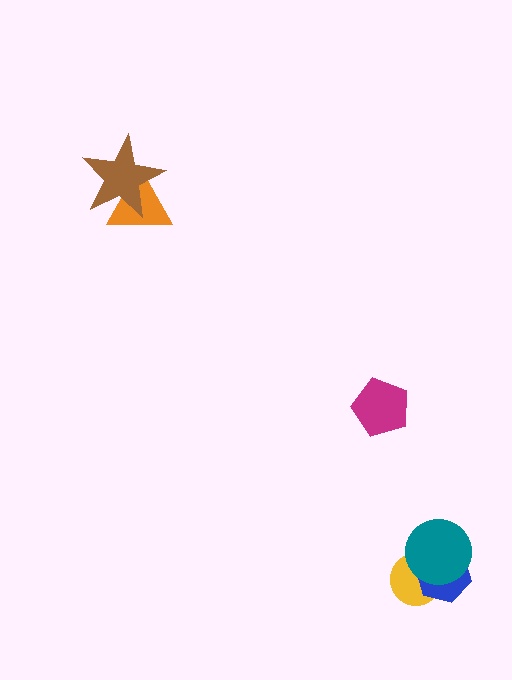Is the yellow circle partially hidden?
Yes, it is partially covered by another shape.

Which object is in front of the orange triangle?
The brown star is in front of the orange triangle.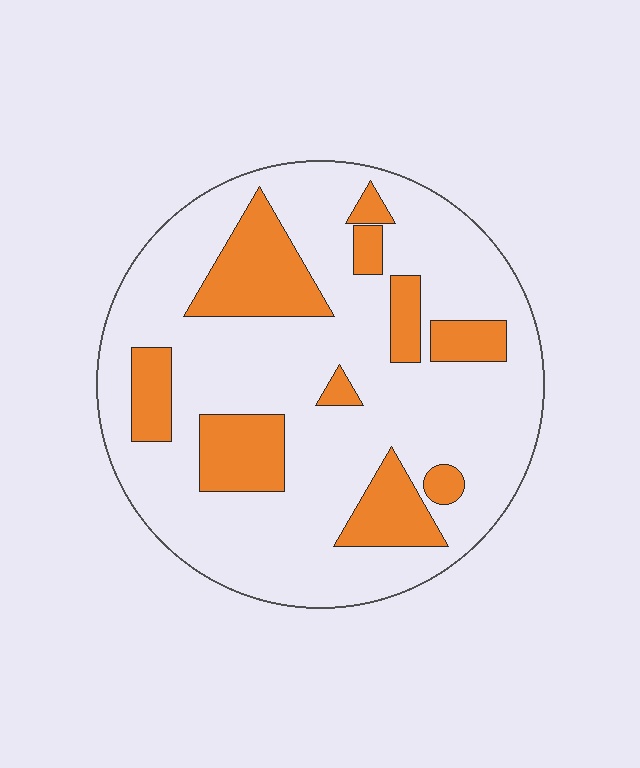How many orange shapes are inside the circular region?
10.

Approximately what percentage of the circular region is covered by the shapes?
Approximately 25%.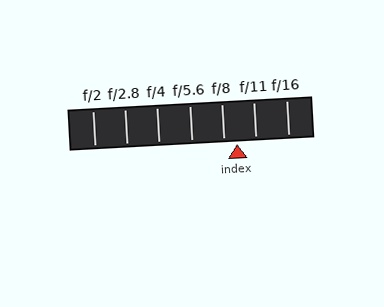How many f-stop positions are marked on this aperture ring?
There are 7 f-stop positions marked.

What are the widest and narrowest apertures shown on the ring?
The widest aperture shown is f/2 and the narrowest is f/16.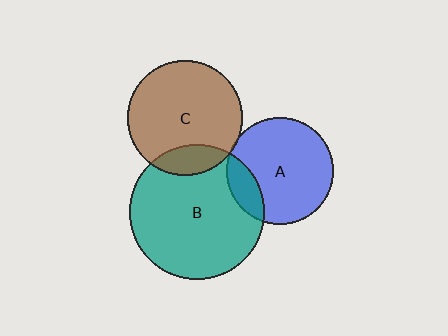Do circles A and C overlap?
Yes.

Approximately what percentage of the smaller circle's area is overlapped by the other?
Approximately 5%.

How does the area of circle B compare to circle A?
Approximately 1.6 times.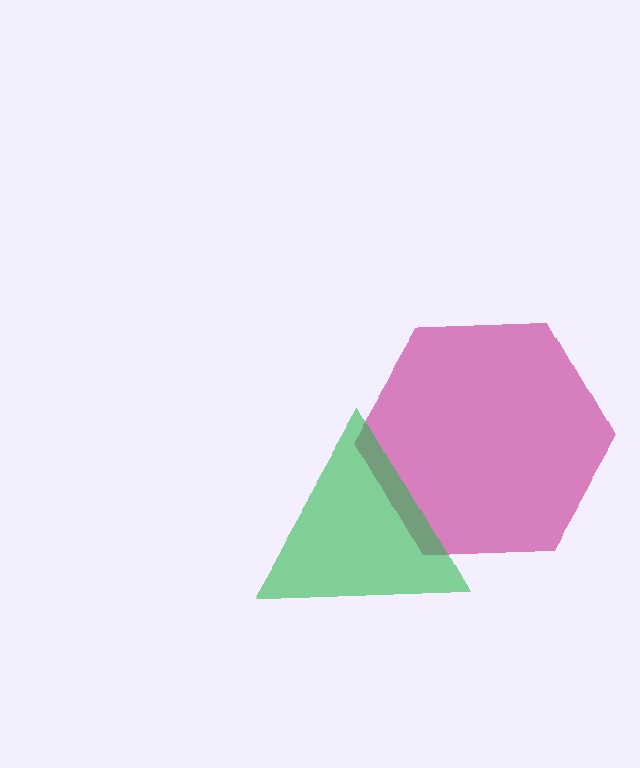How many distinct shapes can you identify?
There are 2 distinct shapes: a magenta hexagon, a green triangle.